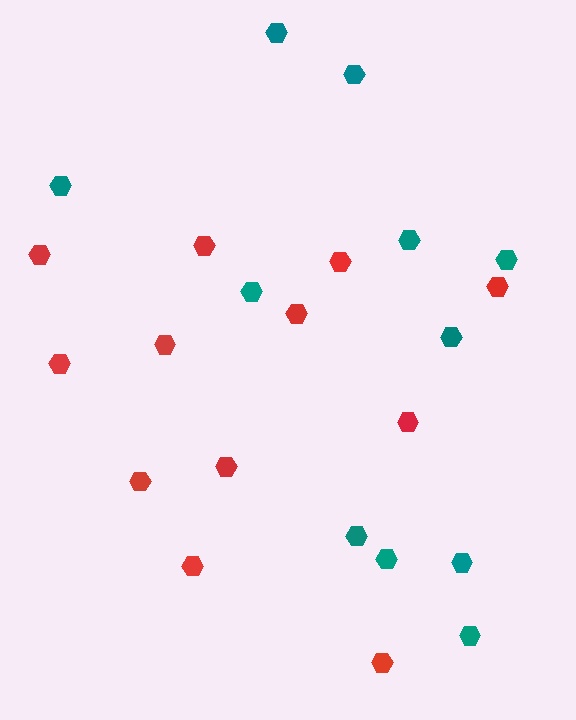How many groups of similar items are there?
There are 2 groups: one group of red hexagons (12) and one group of teal hexagons (11).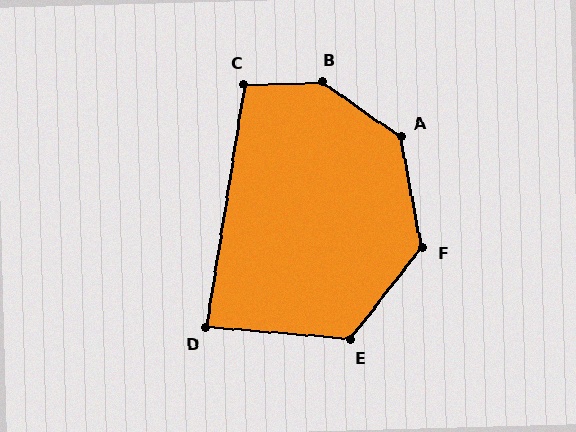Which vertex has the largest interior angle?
B, at approximately 143 degrees.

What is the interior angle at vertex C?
Approximately 101 degrees (obtuse).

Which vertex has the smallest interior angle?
D, at approximately 86 degrees.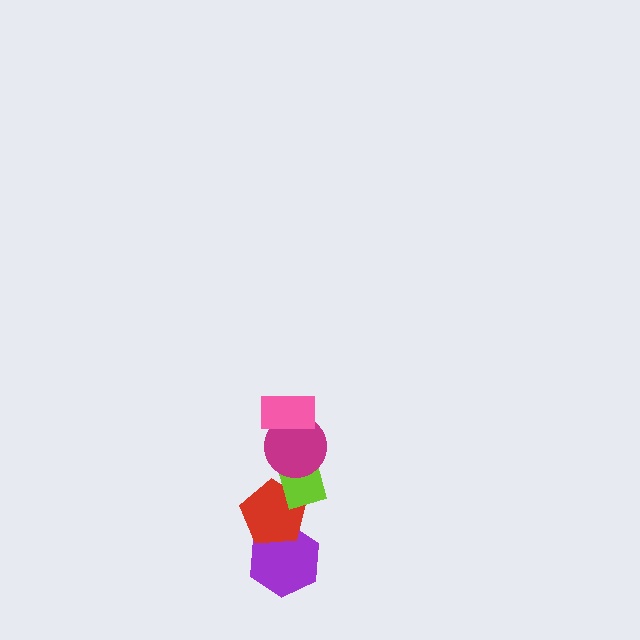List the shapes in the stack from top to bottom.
From top to bottom: the pink rectangle, the magenta circle, the lime rectangle, the red pentagon, the purple hexagon.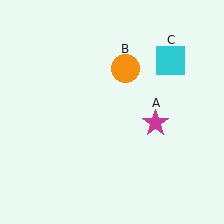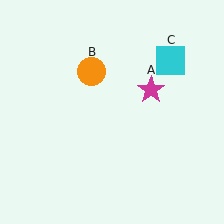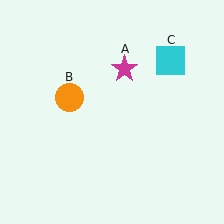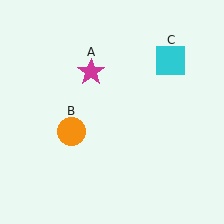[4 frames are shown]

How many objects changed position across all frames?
2 objects changed position: magenta star (object A), orange circle (object B).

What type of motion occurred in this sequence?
The magenta star (object A), orange circle (object B) rotated counterclockwise around the center of the scene.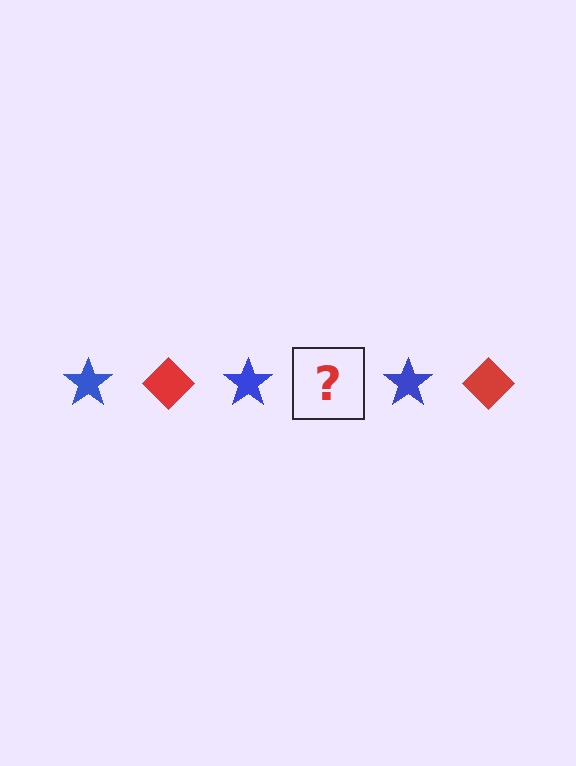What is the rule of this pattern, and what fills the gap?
The rule is that the pattern alternates between blue star and red diamond. The gap should be filled with a red diamond.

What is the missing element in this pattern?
The missing element is a red diamond.